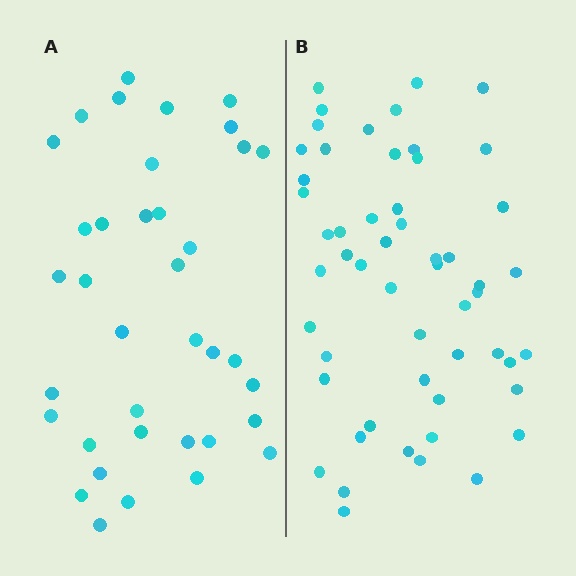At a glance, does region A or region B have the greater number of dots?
Region B (the right region) has more dots.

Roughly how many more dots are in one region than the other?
Region B has approximately 15 more dots than region A.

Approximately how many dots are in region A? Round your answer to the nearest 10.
About 40 dots. (The exact count is 37, which rounds to 40.)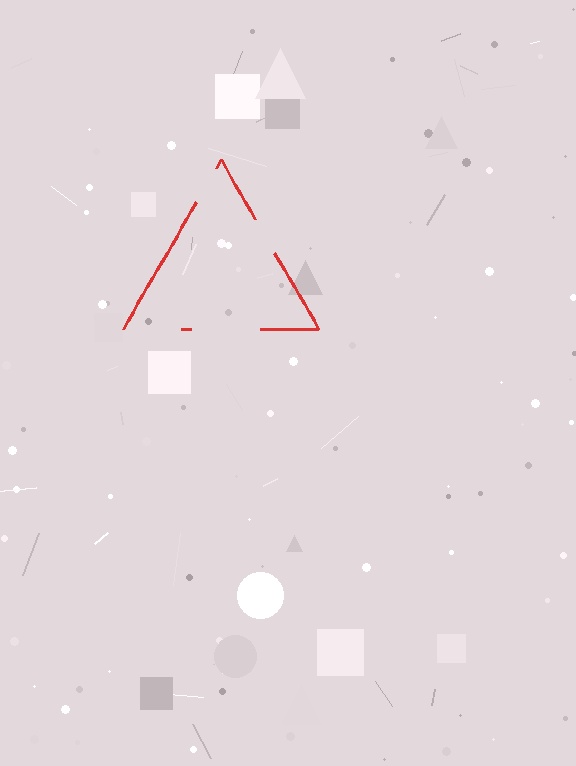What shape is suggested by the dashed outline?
The dashed outline suggests a triangle.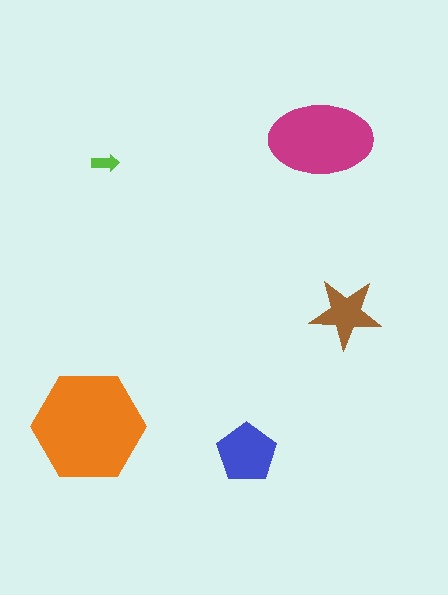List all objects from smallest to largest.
The lime arrow, the brown star, the blue pentagon, the magenta ellipse, the orange hexagon.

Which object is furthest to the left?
The orange hexagon is leftmost.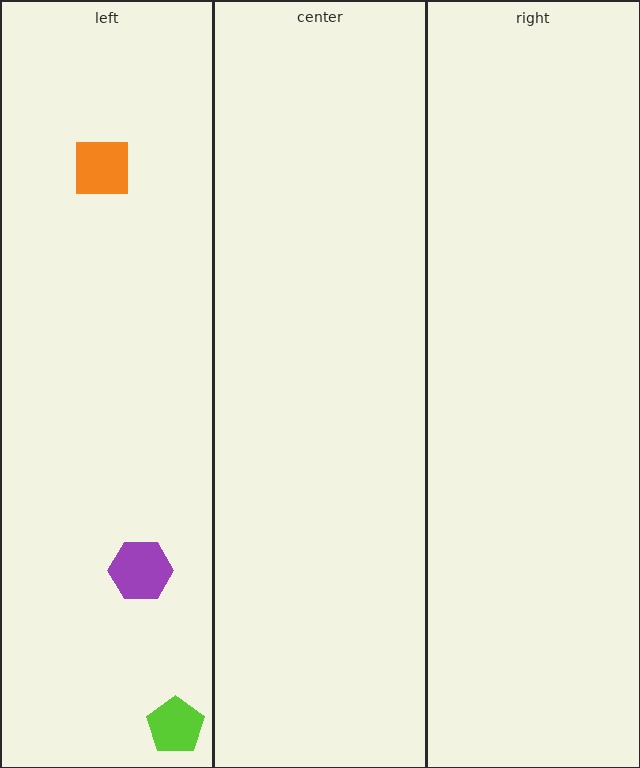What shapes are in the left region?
The lime pentagon, the orange square, the purple hexagon.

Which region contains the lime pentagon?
The left region.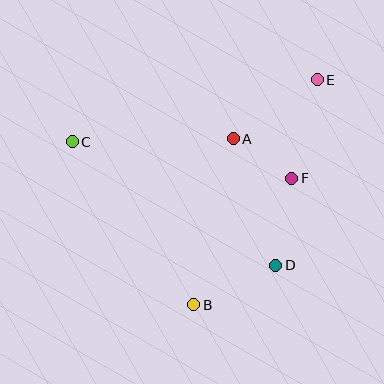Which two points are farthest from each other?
Points B and E are farthest from each other.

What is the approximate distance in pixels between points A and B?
The distance between A and B is approximately 171 pixels.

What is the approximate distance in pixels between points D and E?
The distance between D and E is approximately 190 pixels.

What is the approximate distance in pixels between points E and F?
The distance between E and F is approximately 102 pixels.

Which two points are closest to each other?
Points A and F are closest to each other.